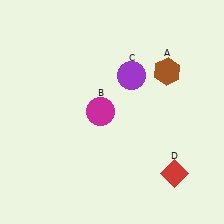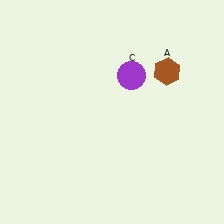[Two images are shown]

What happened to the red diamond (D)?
The red diamond (D) was removed in Image 2. It was in the bottom-right area of Image 1.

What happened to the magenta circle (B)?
The magenta circle (B) was removed in Image 2. It was in the top-left area of Image 1.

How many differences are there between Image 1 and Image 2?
There are 2 differences between the two images.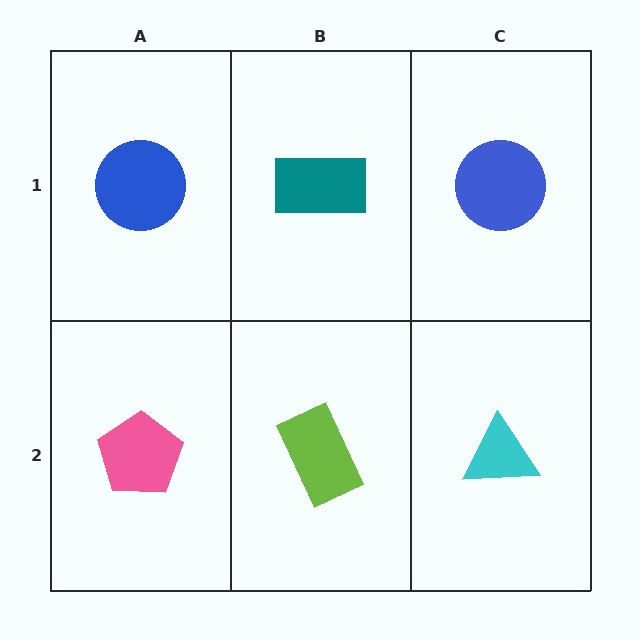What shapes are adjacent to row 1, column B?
A lime rectangle (row 2, column B), a blue circle (row 1, column A), a blue circle (row 1, column C).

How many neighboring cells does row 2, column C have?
2.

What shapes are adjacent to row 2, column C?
A blue circle (row 1, column C), a lime rectangle (row 2, column B).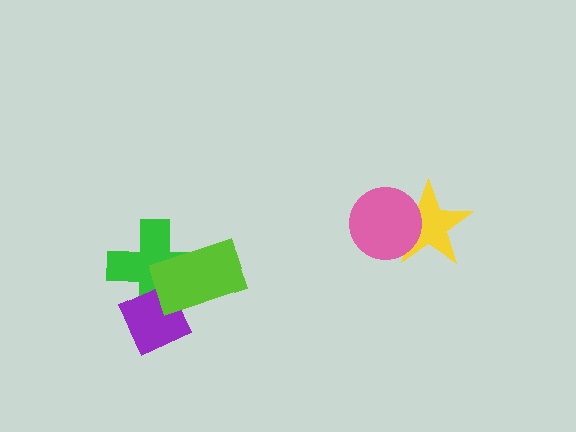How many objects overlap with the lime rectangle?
2 objects overlap with the lime rectangle.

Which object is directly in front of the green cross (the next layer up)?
The purple square is directly in front of the green cross.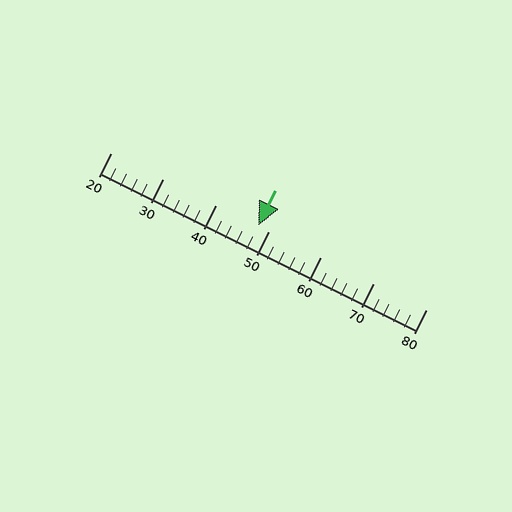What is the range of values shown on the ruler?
The ruler shows values from 20 to 80.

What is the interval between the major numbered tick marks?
The major tick marks are spaced 10 units apart.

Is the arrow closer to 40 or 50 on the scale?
The arrow is closer to 50.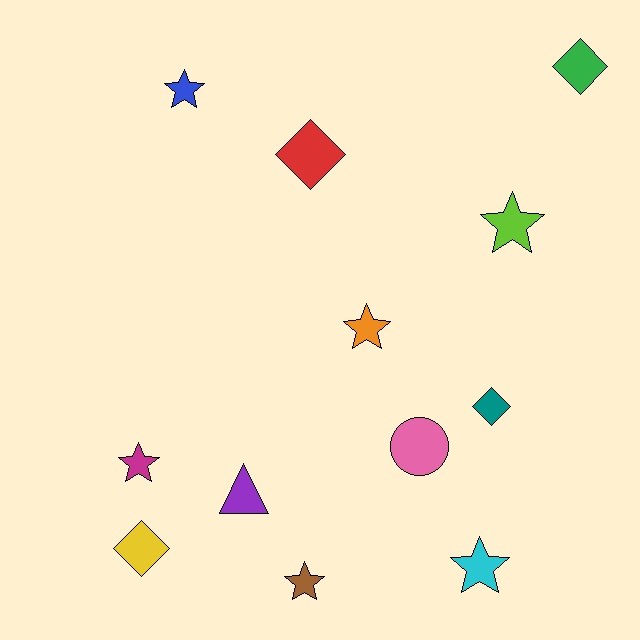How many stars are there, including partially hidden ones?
There are 6 stars.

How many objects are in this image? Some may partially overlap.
There are 12 objects.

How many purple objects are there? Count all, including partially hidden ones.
There is 1 purple object.